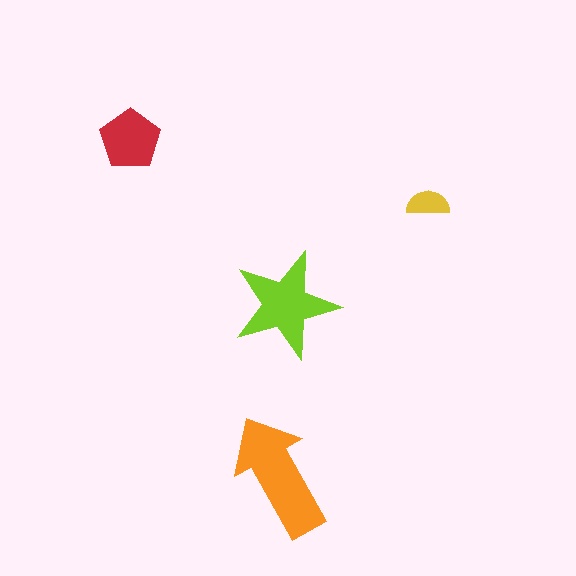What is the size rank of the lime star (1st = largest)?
2nd.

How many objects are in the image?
There are 4 objects in the image.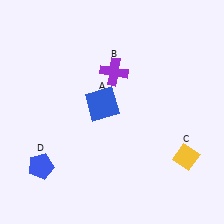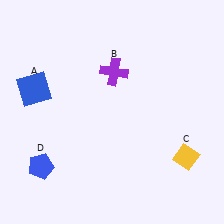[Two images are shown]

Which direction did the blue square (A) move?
The blue square (A) moved left.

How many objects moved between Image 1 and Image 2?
1 object moved between the two images.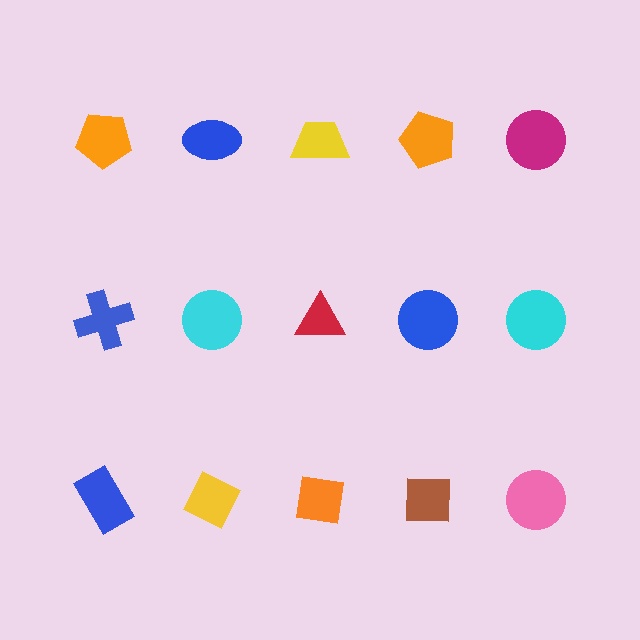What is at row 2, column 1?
A blue cross.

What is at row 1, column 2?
A blue ellipse.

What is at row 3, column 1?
A blue rectangle.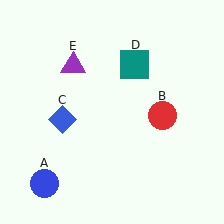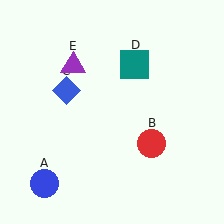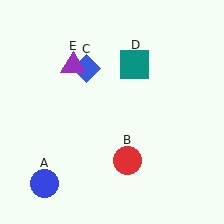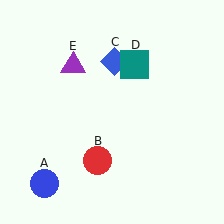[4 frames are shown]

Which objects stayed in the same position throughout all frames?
Blue circle (object A) and teal square (object D) and purple triangle (object E) remained stationary.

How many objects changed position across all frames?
2 objects changed position: red circle (object B), blue diamond (object C).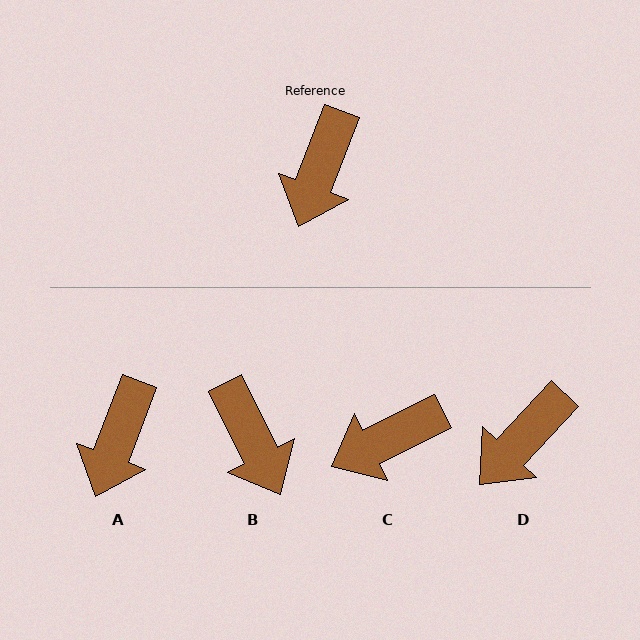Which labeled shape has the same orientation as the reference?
A.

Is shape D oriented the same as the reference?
No, it is off by about 22 degrees.